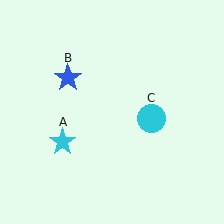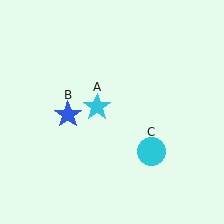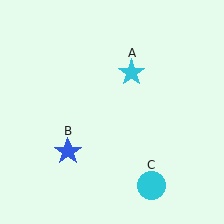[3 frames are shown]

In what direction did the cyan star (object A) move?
The cyan star (object A) moved up and to the right.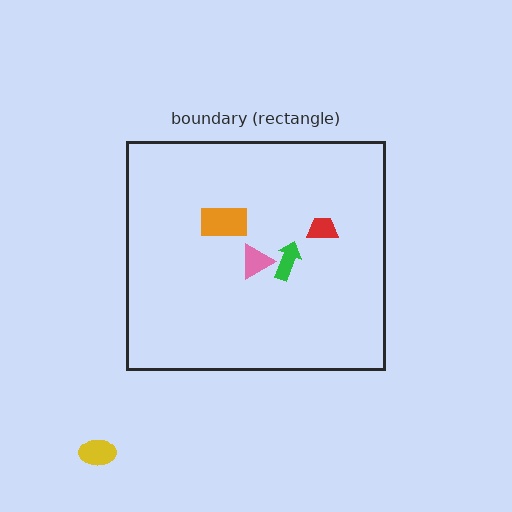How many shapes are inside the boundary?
4 inside, 1 outside.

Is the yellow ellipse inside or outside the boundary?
Outside.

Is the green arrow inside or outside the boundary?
Inside.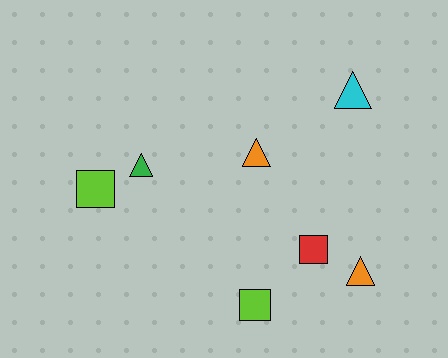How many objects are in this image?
There are 7 objects.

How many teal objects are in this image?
There are no teal objects.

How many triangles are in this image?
There are 4 triangles.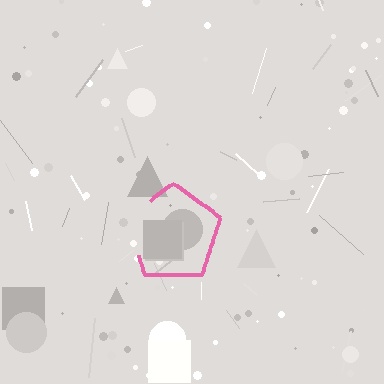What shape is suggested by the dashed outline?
The dashed outline suggests a pentagon.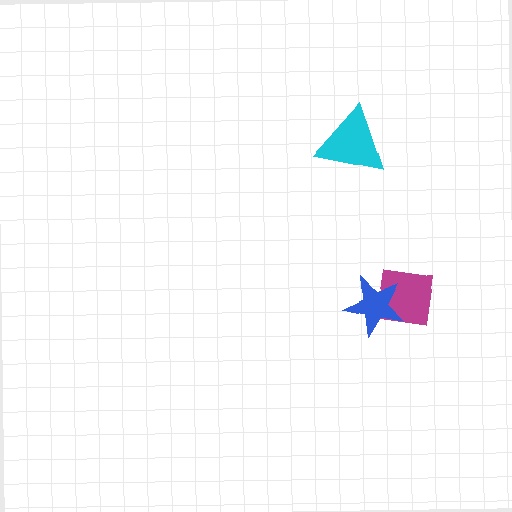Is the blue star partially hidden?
No, no other shape covers it.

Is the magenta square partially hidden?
Yes, it is partially covered by another shape.